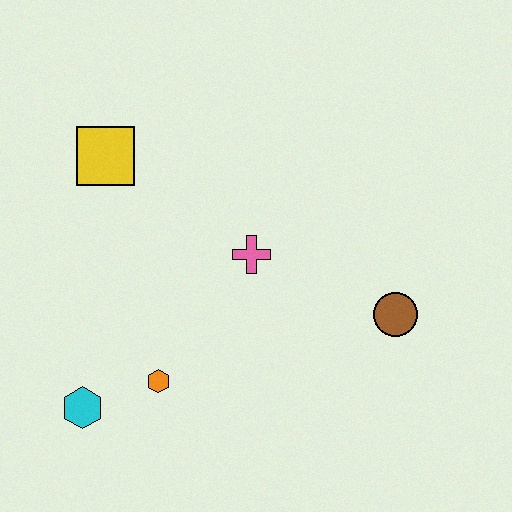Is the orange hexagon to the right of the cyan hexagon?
Yes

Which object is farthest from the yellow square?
The brown circle is farthest from the yellow square.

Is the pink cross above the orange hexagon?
Yes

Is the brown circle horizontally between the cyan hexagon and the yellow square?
No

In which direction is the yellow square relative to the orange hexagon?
The yellow square is above the orange hexagon.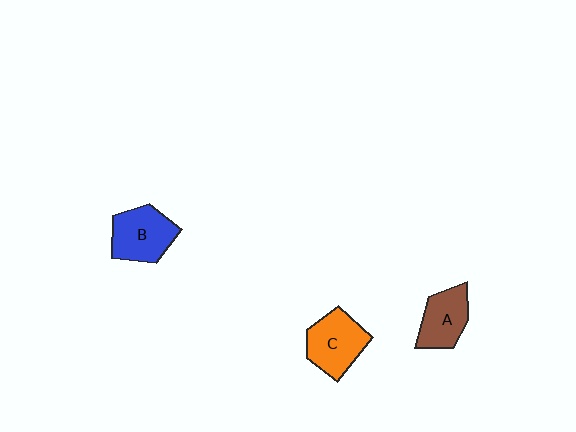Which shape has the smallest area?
Shape A (brown).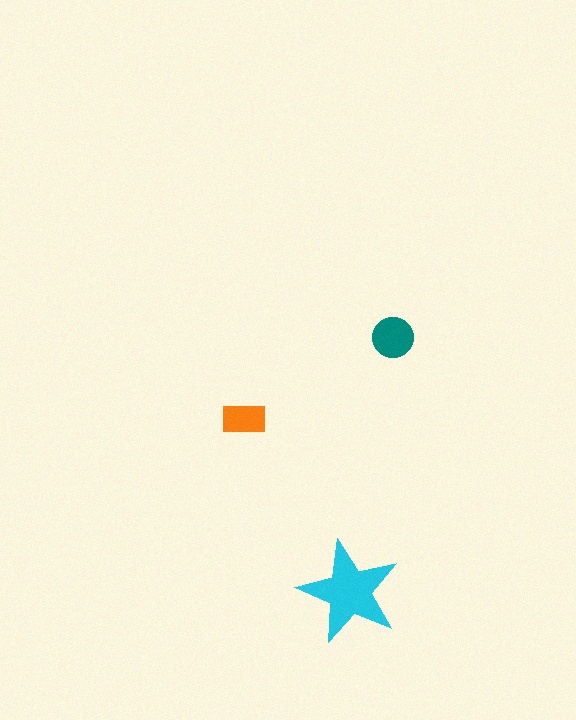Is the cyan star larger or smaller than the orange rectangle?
Larger.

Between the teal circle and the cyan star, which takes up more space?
The cyan star.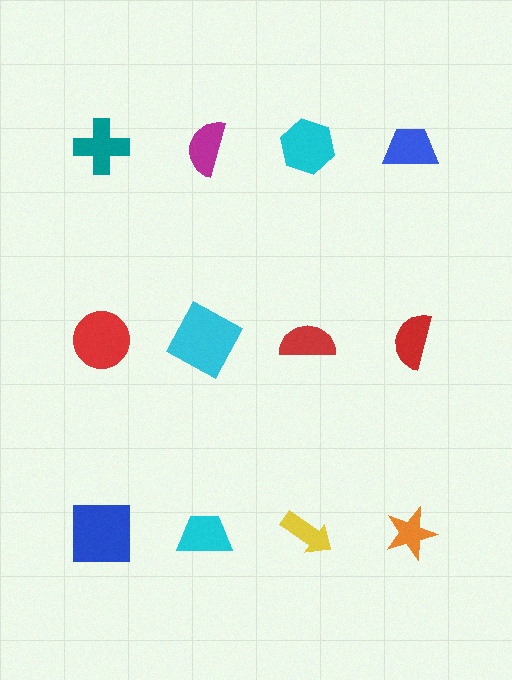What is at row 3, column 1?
A blue square.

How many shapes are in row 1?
4 shapes.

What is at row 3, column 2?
A cyan trapezoid.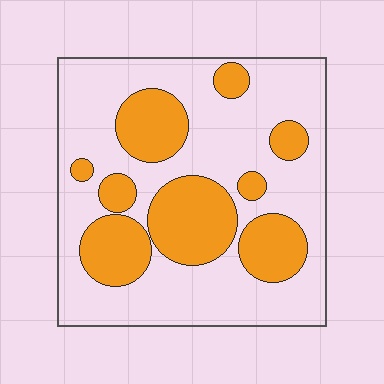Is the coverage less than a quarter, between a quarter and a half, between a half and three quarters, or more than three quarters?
Between a quarter and a half.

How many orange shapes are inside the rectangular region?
9.